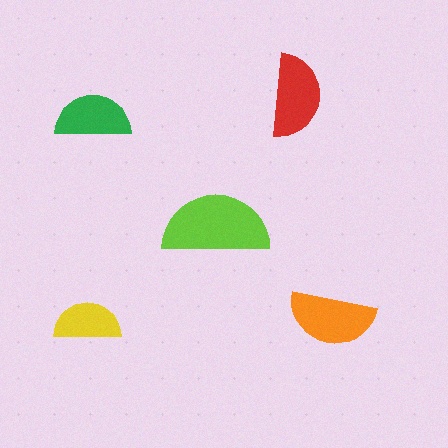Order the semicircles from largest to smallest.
the lime one, the orange one, the red one, the green one, the yellow one.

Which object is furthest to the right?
The orange semicircle is rightmost.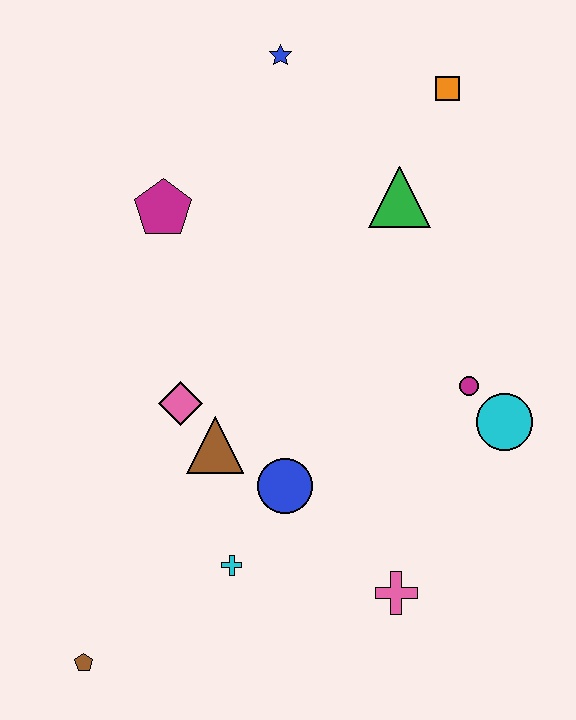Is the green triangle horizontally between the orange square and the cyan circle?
No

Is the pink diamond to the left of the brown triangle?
Yes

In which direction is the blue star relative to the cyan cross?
The blue star is above the cyan cross.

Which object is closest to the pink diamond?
The brown triangle is closest to the pink diamond.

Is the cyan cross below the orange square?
Yes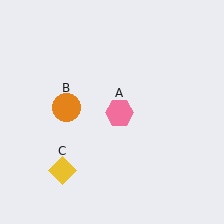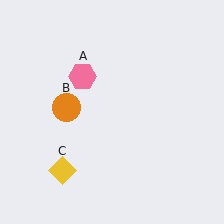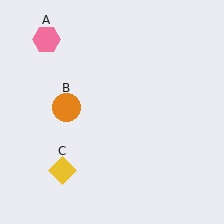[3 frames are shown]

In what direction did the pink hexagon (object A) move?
The pink hexagon (object A) moved up and to the left.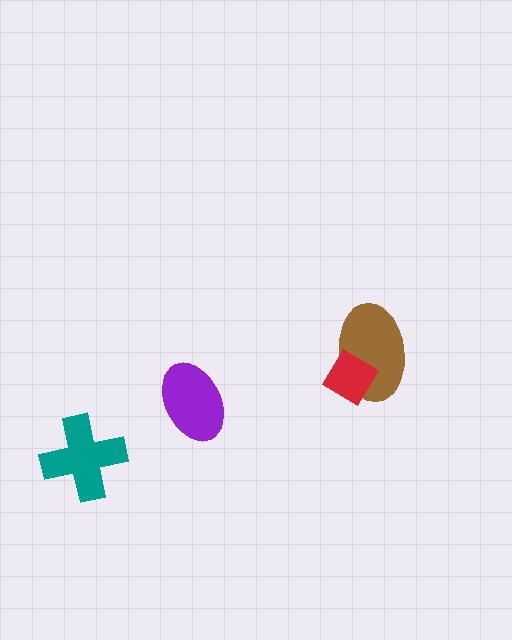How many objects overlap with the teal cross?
0 objects overlap with the teal cross.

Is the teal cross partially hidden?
No, no other shape covers it.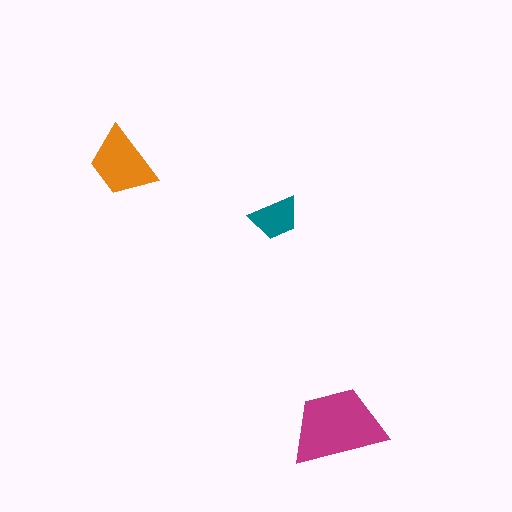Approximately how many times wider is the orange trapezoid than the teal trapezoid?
About 1.5 times wider.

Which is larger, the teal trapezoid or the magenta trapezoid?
The magenta one.